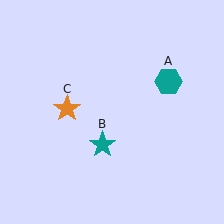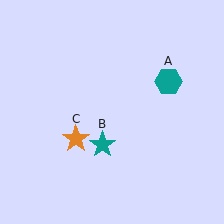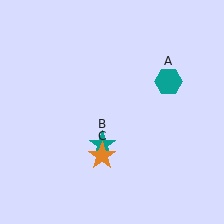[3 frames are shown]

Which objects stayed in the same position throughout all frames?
Teal hexagon (object A) and teal star (object B) remained stationary.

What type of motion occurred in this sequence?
The orange star (object C) rotated counterclockwise around the center of the scene.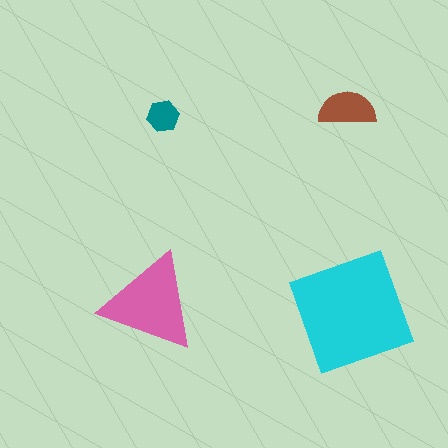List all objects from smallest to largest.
The teal hexagon, the brown semicircle, the pink triangle, the cyan square.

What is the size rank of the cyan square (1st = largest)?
1st.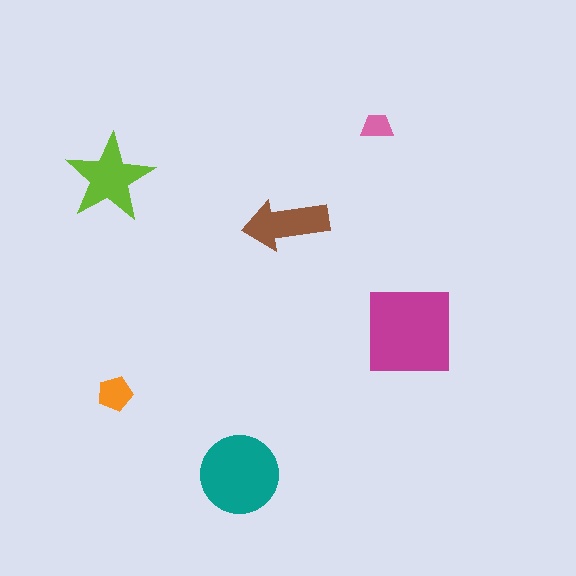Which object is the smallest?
The pink trapezoid.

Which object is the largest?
The magenta square.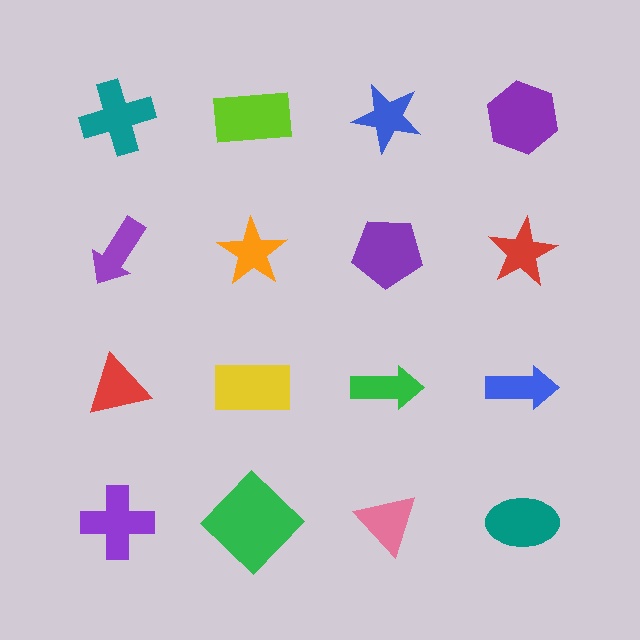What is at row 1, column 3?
A blue star.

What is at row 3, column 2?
A yellow rectangle.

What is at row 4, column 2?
A green diamond.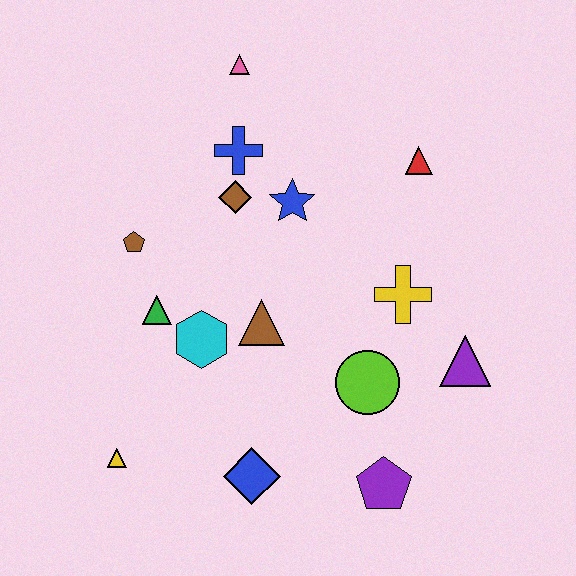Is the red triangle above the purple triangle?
Yes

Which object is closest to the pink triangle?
The blue cross is closest to the pink triangle.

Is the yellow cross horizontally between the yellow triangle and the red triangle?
Yes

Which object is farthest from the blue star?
The yellow triangle is farthest from the blue star.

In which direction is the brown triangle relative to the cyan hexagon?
The brown triangle is to the right of the cyan hexagon.